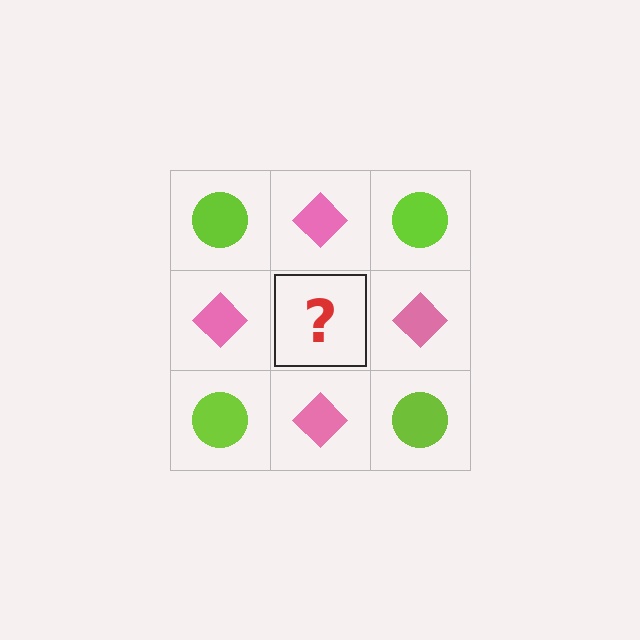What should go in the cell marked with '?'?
The missing cell should contain a lime circle.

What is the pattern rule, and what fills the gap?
The rule is that it alternates lime circle and pink diamond in a checkerboard pattern. The gap should be filled with a lime circle.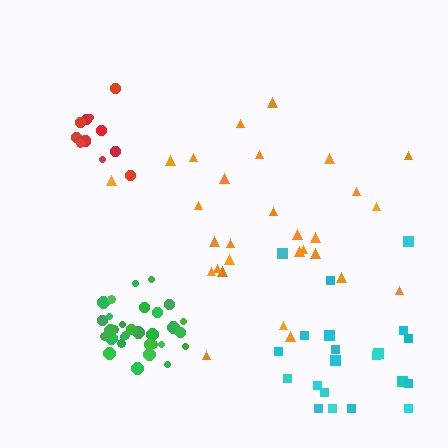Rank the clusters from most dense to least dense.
green, red, orange, cyan.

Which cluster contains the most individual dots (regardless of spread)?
Green (32).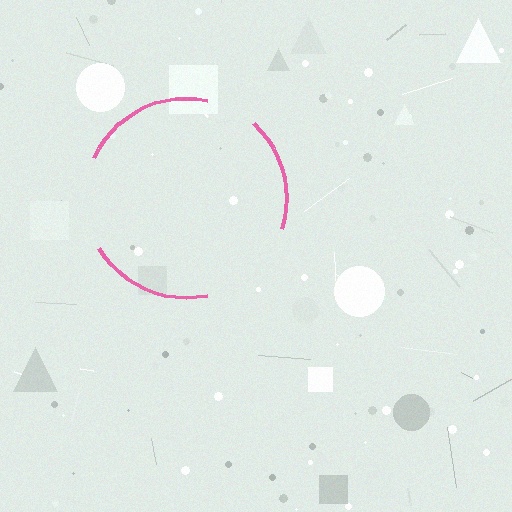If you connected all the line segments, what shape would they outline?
They would outline a circle.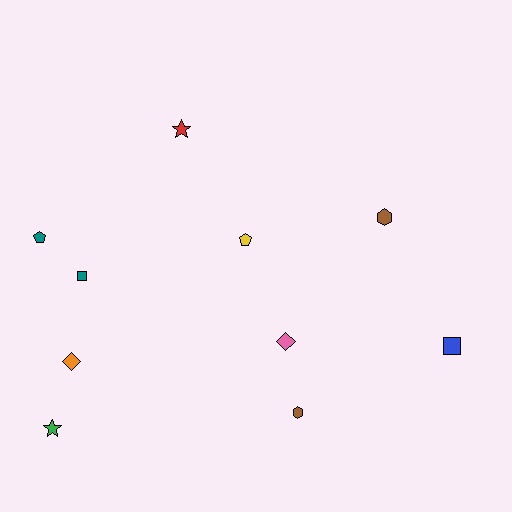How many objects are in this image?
There are 10 objects.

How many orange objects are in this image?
There is 1 orange object.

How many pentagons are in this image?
There are 2 pentagons.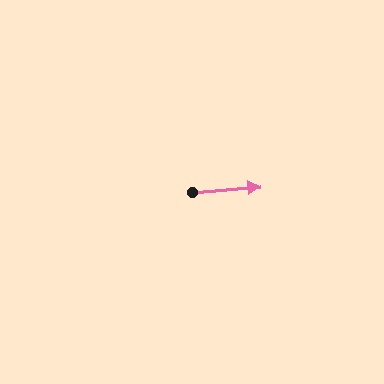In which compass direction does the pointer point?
East.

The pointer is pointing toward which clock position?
Roughly 3 o'clock.